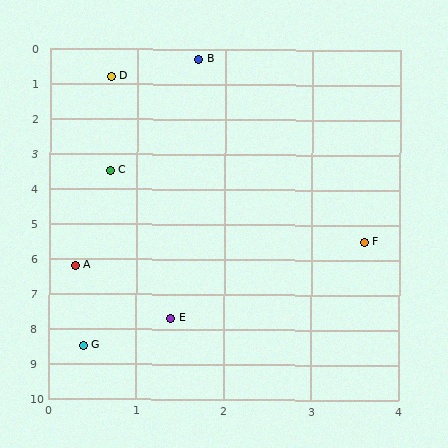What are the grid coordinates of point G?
Point G is at approximately (0.4, 8.5).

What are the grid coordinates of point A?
Point A is at approximately (0.3, 6.2).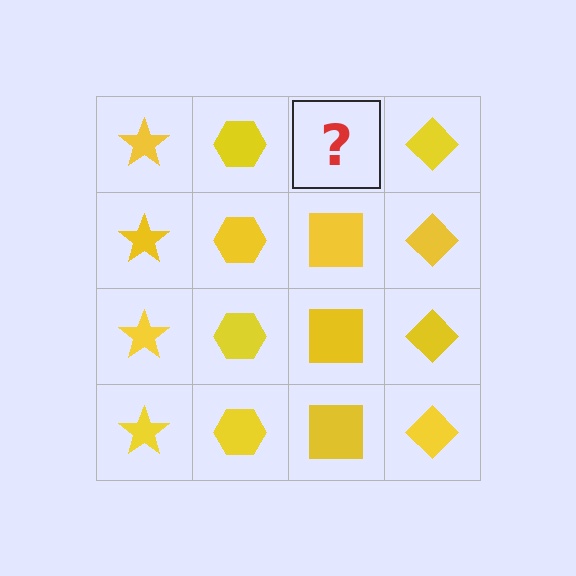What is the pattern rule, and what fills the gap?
The rule is that each column has a consistent shape. The gap should be filled with a yellow square.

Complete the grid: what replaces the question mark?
The question mark should be replaced with a yellow square.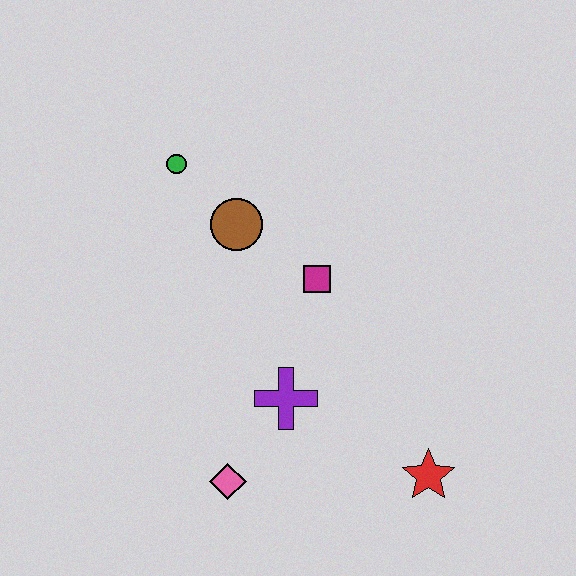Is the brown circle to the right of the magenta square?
No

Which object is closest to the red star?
The purple cross is closest to the red star.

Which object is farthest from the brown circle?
The red star is farthest from the brown circle.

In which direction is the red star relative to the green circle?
The red star is below the green circle.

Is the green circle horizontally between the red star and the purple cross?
No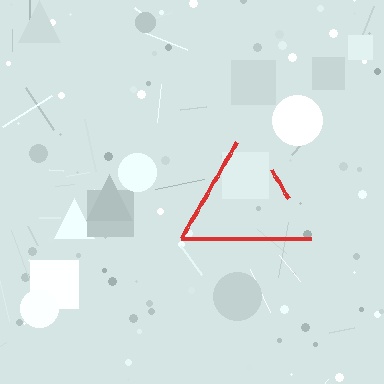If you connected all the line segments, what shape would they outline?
They would outline a triangle.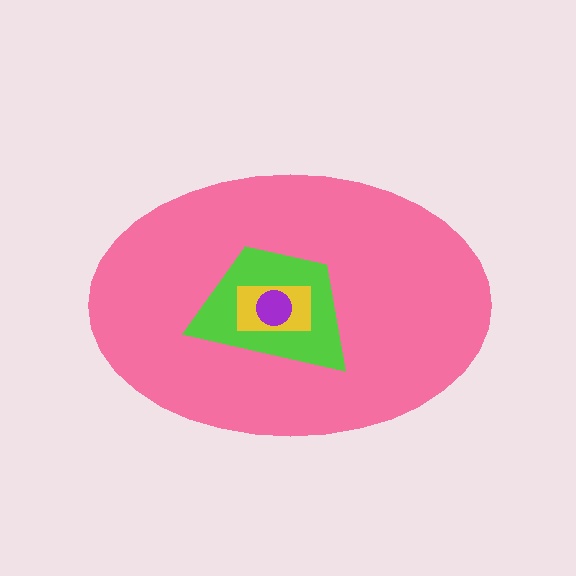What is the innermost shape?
The purple circle.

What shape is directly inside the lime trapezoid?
The yellow rectangle.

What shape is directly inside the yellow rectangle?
The purple circle.